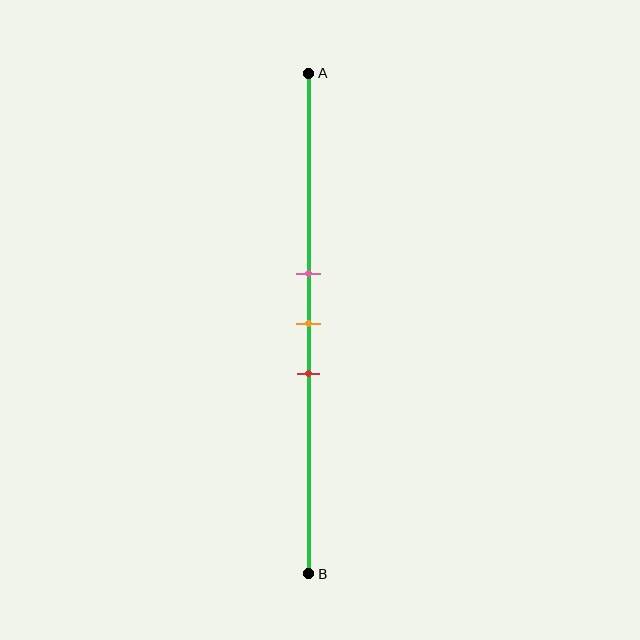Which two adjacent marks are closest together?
The pink and orange marks are the closest adjacent pair.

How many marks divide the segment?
There are 3 marks dividing the segment.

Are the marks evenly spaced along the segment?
Yes, the marks are approximately evenly spaced.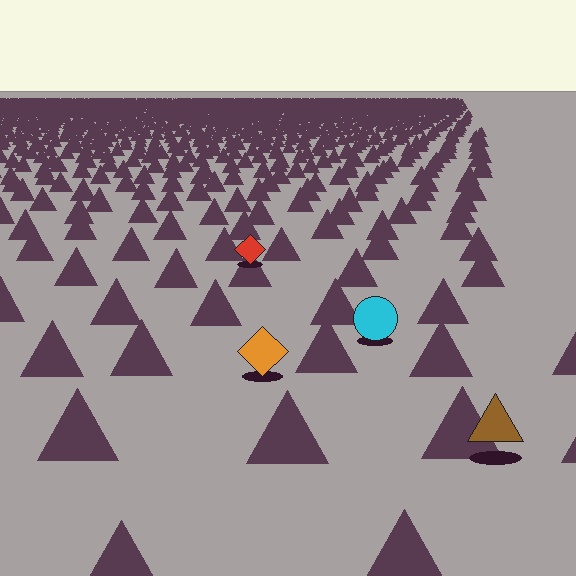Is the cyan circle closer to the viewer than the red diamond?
Yes. The cyan circle is closer — you can tell from the texture gradient: the ground texture is coarser near it.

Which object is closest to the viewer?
The brown triangle is closest. The texture marks near it are larger and more spread out.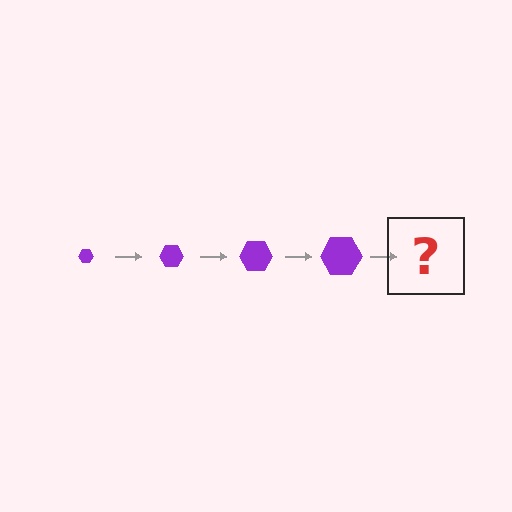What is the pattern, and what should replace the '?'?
The pattern is that the hexagon gets progressively larger each step. The '?' should be a purple hexagon, larger than the previous one.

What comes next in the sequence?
The next element should be a purple hexagon, larger than the previous one.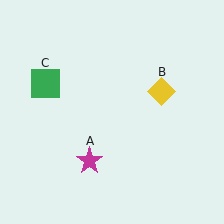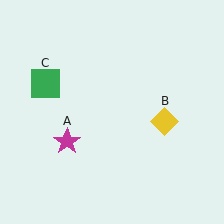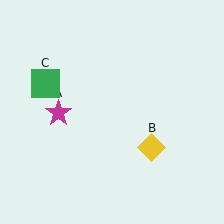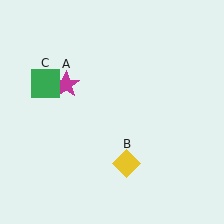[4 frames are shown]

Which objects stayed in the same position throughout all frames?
Green square (object C) remained stationary.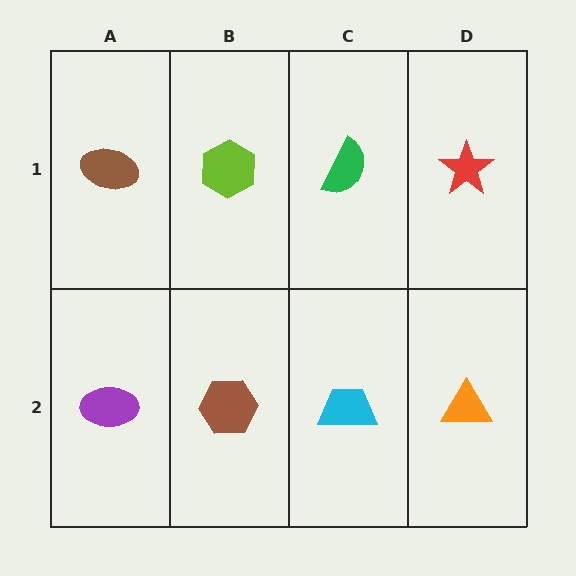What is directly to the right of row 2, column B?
A cyan trapezoid.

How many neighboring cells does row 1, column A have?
2.